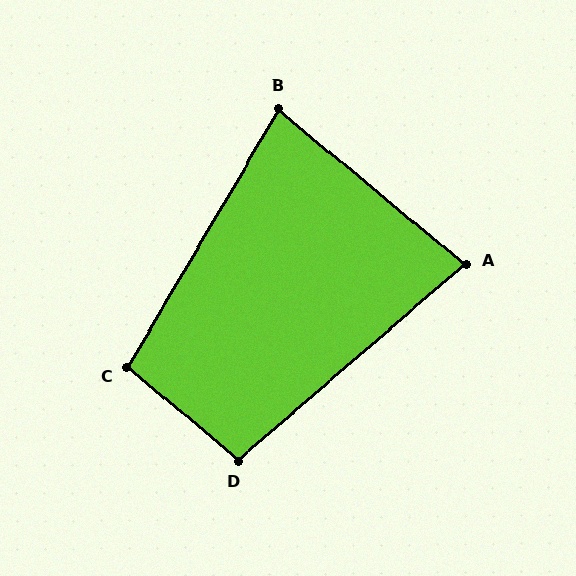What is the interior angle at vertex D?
Approximately 99 degrees (obtuse).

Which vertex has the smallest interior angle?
A, at approximately 81 degrees.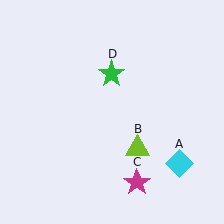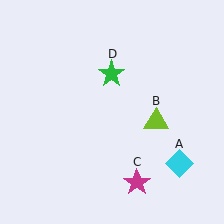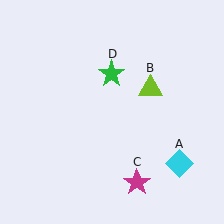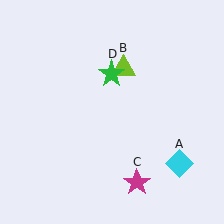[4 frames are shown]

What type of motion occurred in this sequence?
The lime triangle (object B) rotated counterclockwise around the center of the scene.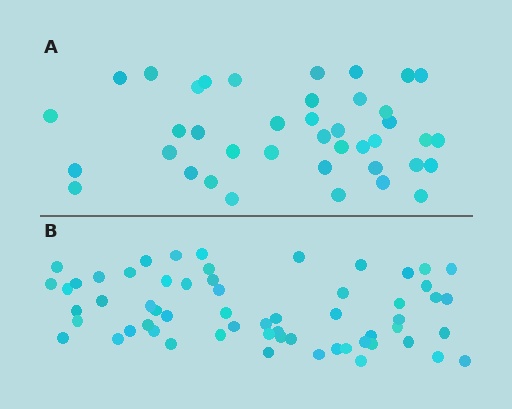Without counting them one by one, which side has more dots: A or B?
Region B (the bottom region) has more dots.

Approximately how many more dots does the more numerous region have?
Region B has approximately 20 more dots than region A.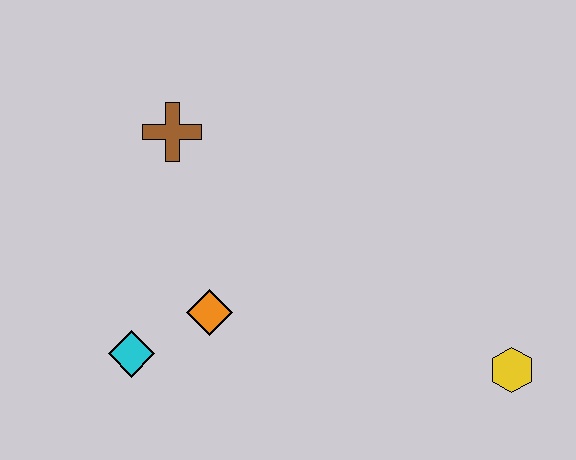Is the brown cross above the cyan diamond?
Yes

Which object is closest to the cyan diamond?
The orange diamond is closest to the cyan diamond.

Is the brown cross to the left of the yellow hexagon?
Yes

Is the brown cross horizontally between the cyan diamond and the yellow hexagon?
Yes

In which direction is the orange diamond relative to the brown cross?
The orange diamond is below the brown cross.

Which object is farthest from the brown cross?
The yellow hexagon is farthest from the brown cross.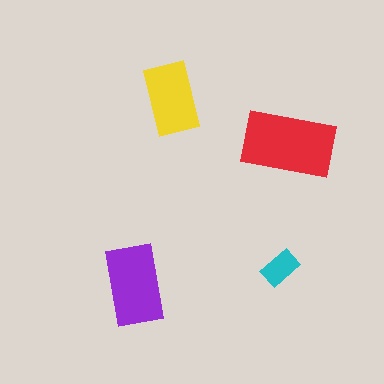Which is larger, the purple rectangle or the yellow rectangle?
The purple one.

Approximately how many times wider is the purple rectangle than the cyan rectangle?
About 2 times wider.